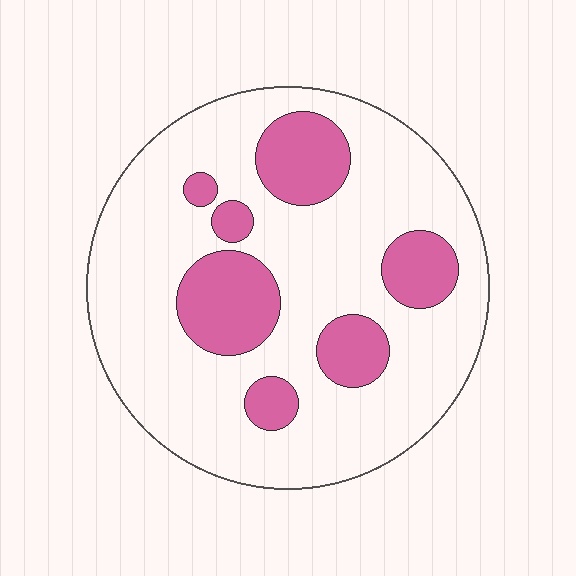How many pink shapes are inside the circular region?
7.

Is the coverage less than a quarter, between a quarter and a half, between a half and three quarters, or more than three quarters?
Less than a quarter.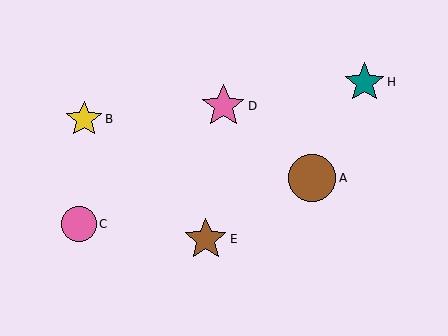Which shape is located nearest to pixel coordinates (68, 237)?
The pink circle (labeled C) at (79, 224) is nearest to that location.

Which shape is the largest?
The brown circle (labeled A) is the largest.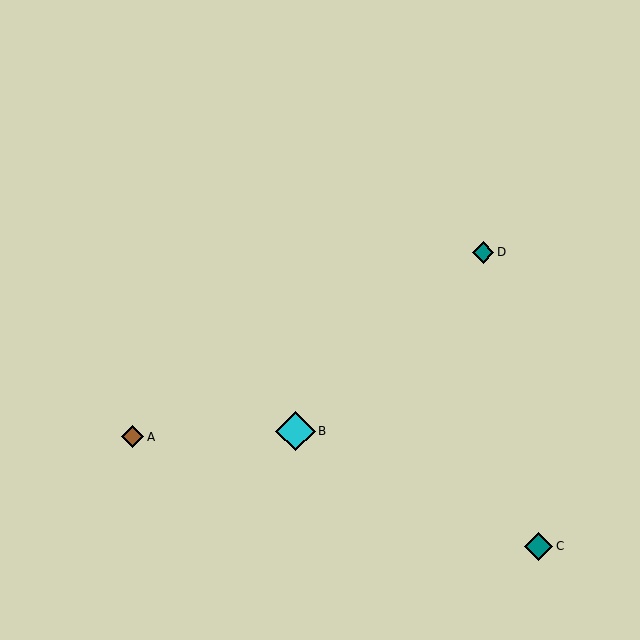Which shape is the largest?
The cyan diamond (labeled B) is the largest.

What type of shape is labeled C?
Shape C is a teal diamond.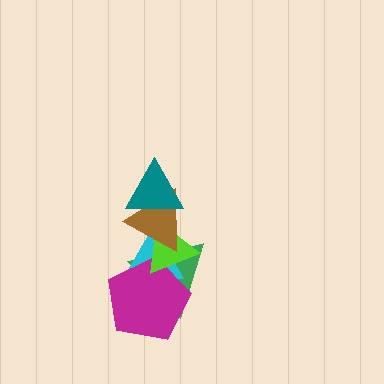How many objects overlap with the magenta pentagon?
3 objects overlap with the magenta pentagon.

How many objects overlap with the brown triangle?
4 objects overlap with the brown triangle.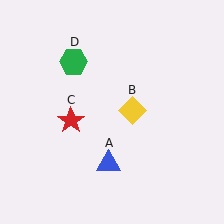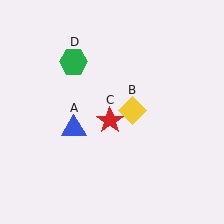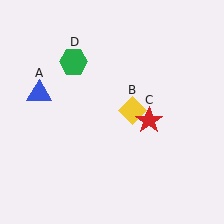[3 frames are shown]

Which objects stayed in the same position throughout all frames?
Yellow diamond (object B) and green hexagon (object D) remained stationary.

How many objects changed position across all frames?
2 objects changed position: blue triangle (object A), red star (object C).